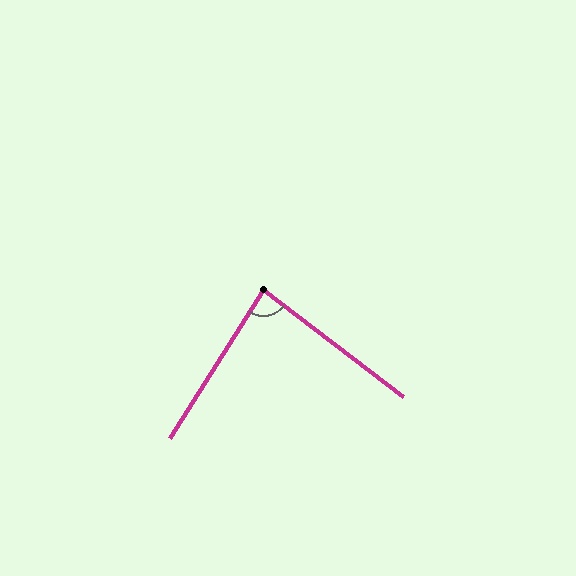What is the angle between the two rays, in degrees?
Approximately 85 degrees.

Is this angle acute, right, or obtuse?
It is approximately a right angle.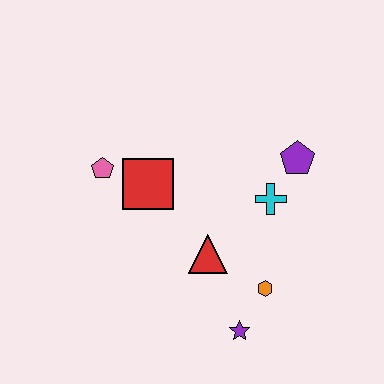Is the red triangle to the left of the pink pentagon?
No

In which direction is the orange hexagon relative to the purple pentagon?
The orange hexagon is below the purple pentagon.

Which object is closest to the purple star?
The orange hexagon is closest to the purple star.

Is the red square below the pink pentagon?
Yes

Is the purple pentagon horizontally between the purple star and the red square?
No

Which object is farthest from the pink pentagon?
The purple star is farthest from the pink pentagon.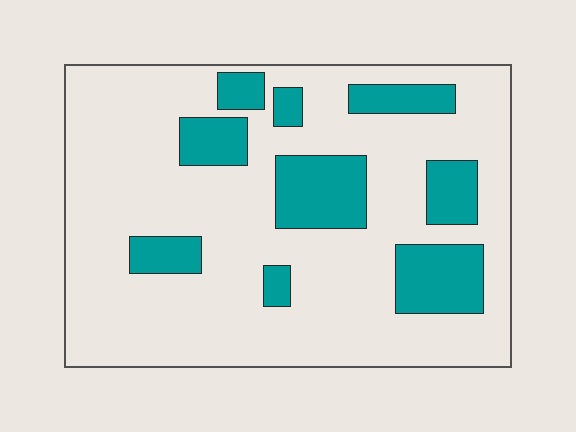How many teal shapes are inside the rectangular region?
9.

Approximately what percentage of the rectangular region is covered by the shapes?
Approximately 20%.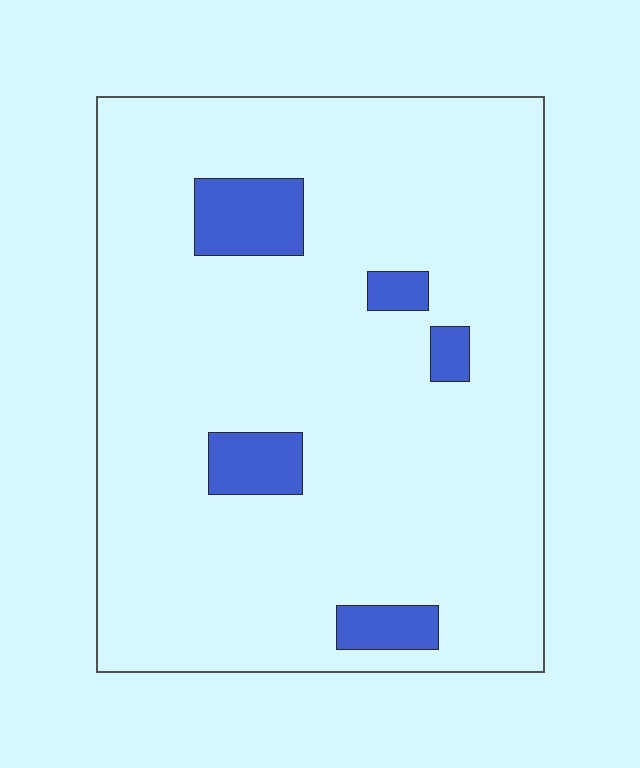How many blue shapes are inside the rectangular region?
5.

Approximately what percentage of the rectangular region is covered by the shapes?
Approximately 10%.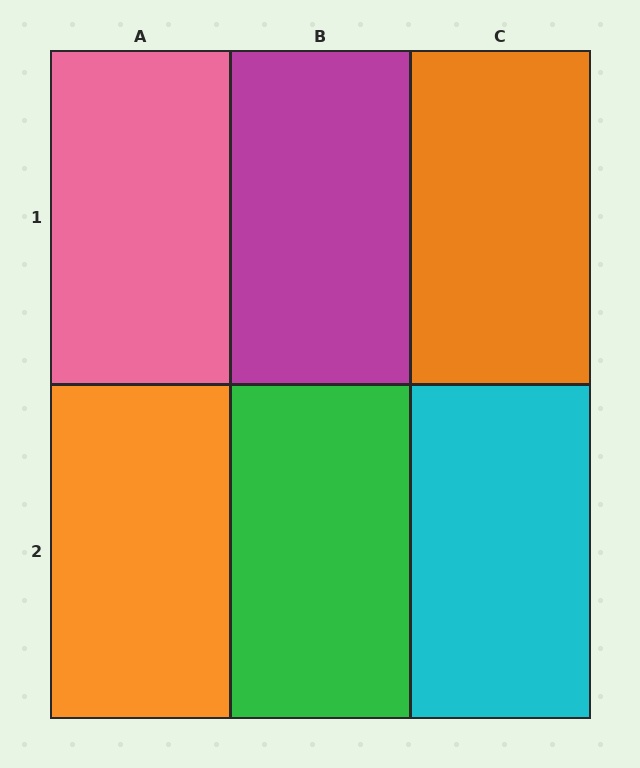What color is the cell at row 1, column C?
Orange.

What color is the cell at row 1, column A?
Pink.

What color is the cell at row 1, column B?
Magenta.